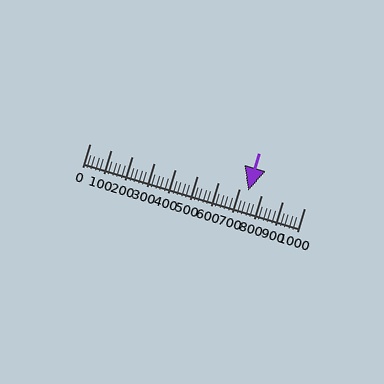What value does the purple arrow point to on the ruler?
The purple arrow points to approximately 740.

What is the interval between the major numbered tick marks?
The major tick marks are spaced 100 units apart.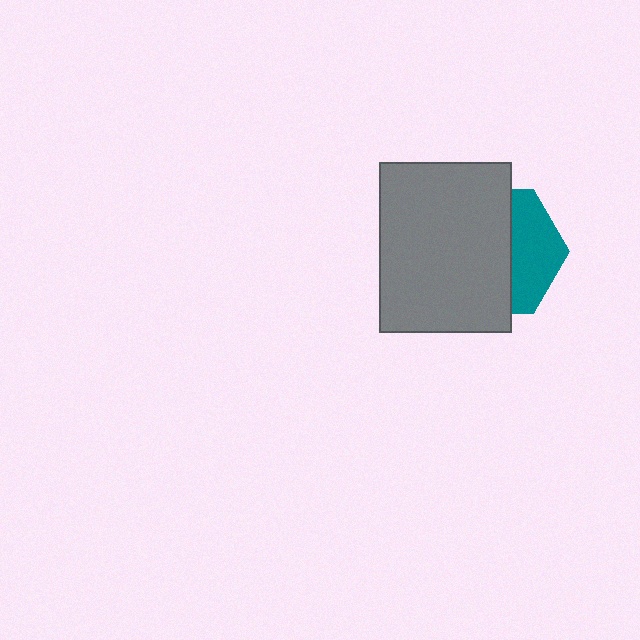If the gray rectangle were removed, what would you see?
You would see the complete teal hexagon.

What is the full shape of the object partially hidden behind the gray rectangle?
The partially hidden object is a teal hexagon.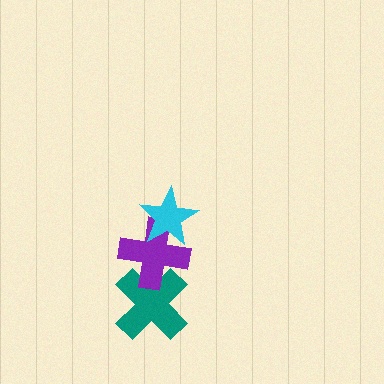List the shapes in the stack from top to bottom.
From top to bottom: the cyan star, the purple cross, the teal cross.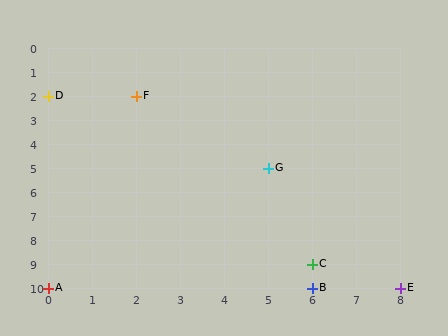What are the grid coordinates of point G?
Point G is at grid coordinates (5, 5).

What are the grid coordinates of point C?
Point C is at grid coordinates (6, 9).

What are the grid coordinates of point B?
Point B is at grid coordinates (6, 10).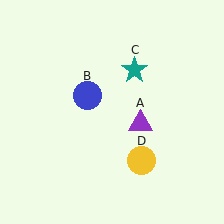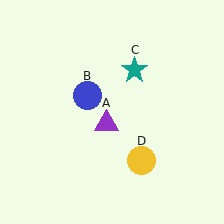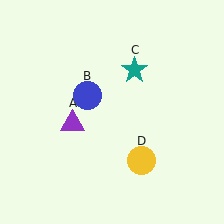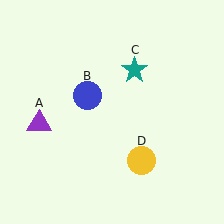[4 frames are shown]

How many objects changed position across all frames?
1 object changed position: purple triangle (object A).